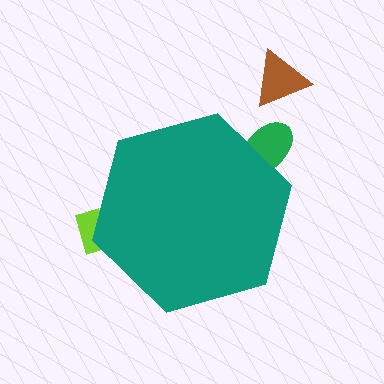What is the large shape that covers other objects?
A teal hexagon.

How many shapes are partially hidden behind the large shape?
2 shapes are partially hidden.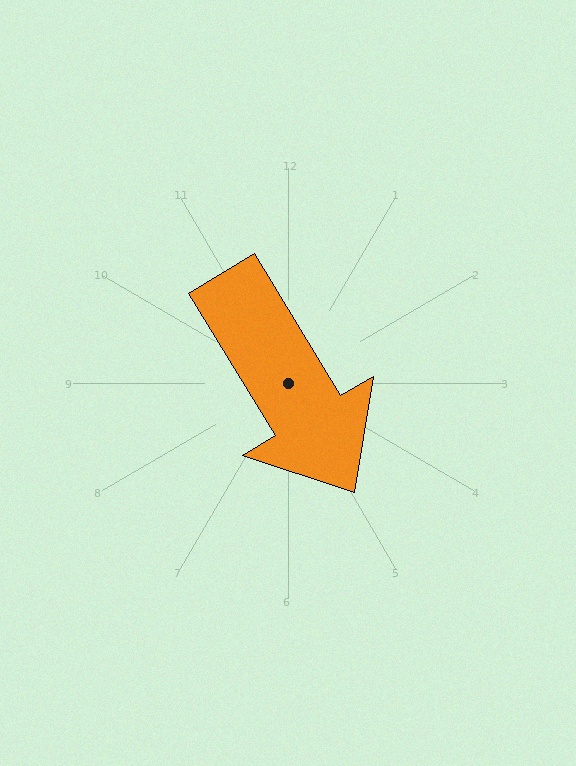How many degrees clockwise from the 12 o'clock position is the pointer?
Approximately 149 degrees.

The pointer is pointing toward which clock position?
Roughly 5 o'clock.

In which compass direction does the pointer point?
Southeast.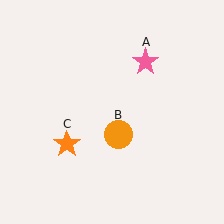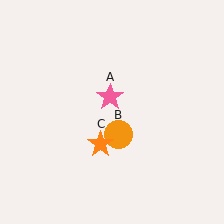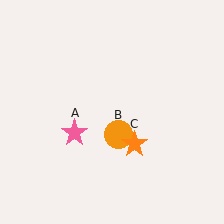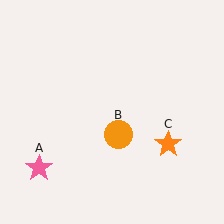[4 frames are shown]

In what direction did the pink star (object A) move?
The pink star (object A) moved down and to the left.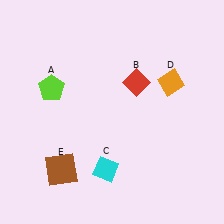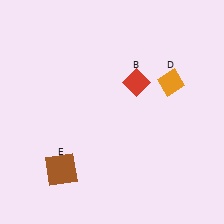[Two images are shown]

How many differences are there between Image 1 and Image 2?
There are 2 differences between the two images.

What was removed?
The cyan diamond (C), the lime pentagon (A) were removed in Image 2.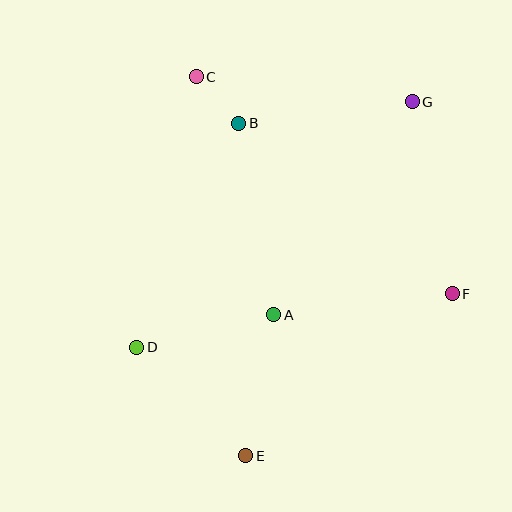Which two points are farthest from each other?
Points E and G are farthest from each other.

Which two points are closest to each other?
Points B and C are closest to each other.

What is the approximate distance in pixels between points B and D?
The distance between B and D is approximately 246 pixels.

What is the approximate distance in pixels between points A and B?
The distance between A and B is approximately 195 pixels.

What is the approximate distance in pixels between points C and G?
The distance between C and G is approximately 217 pixels.